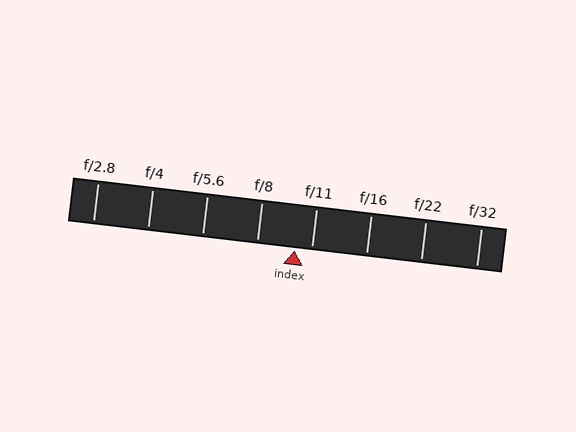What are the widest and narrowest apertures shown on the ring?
The widest aperture shown is f/2.8 and the narrowest is f/32.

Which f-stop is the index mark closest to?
The index mark is closest to f/11.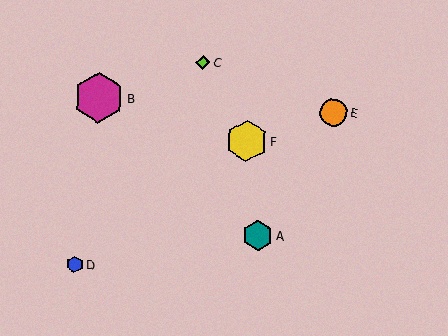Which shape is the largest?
The magenta hexagon (labeled B) is the largest.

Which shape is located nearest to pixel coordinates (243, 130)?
The yellow hexagon (labeled F) at (246, 141) is nearest to that location.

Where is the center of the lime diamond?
The center of the lime diamond is at (203, 62).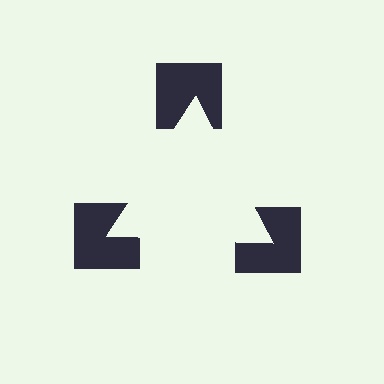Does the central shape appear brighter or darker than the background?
It typically appears slightly brighter than the background, even though no actual brightness change is drawn.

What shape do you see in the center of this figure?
An illusory triangle — its edges are inferred from the aligned wedge cuts in the notched squares, not physically drawn.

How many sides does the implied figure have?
3 sides.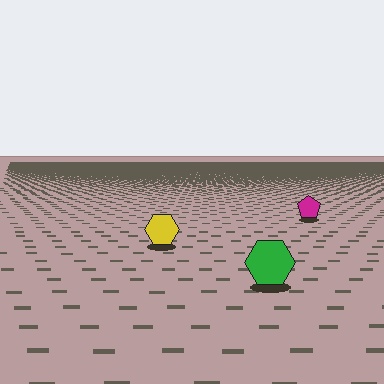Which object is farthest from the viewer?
The magenta pentagon is farthest from the viewer. It appears smaller and the ground texture around it is denser.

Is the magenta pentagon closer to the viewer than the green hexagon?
No. The green hexagon is closer — you can tell from the texture gradient: the ground texture is coarser near it.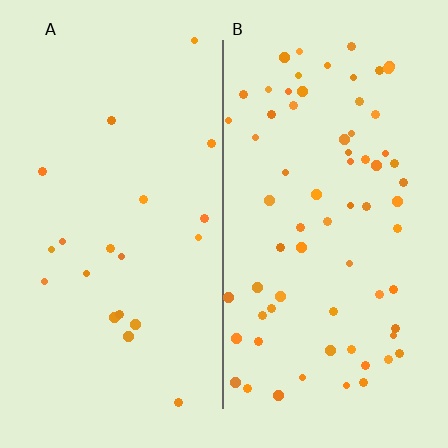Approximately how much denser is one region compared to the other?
Approximately 3.4× — region B over region A.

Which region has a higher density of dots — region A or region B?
B (the right).